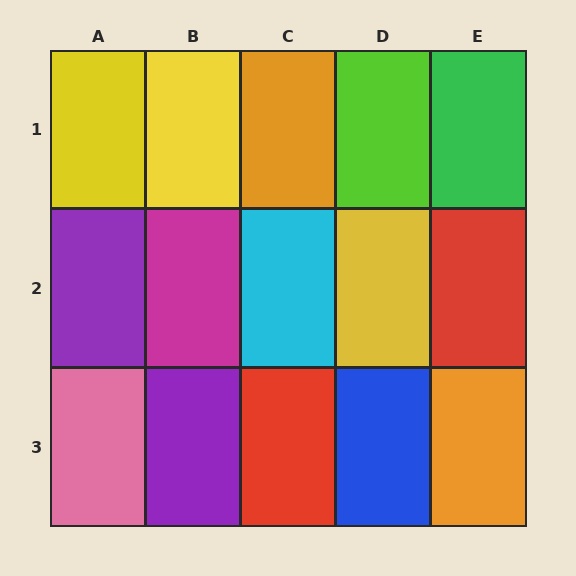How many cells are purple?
2 cells are purple.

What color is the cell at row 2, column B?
Magenta.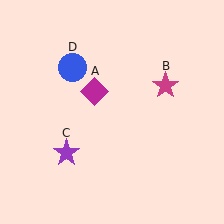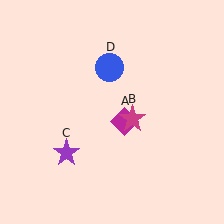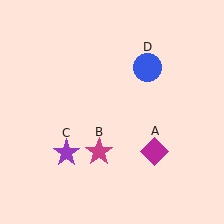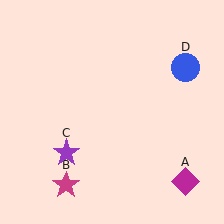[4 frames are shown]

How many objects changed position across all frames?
3 objects changed position: magenta diamond (object A), magenta star (object B), blue circle (object D).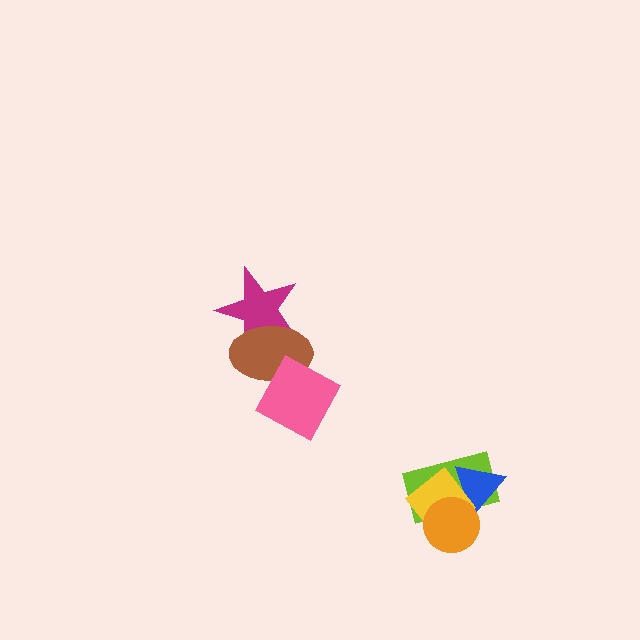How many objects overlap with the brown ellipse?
2 objects overlap with the brown ellipse.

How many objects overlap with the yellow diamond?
3 objects overlap with the yellow diamond.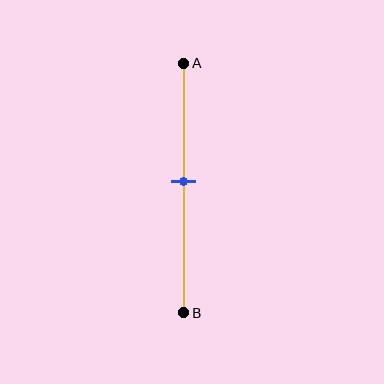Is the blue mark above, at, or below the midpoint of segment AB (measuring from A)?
The blue mark is approximately at the midpoint of segment AB.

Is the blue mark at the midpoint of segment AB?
Yes, the mark is approximately at the midpoint.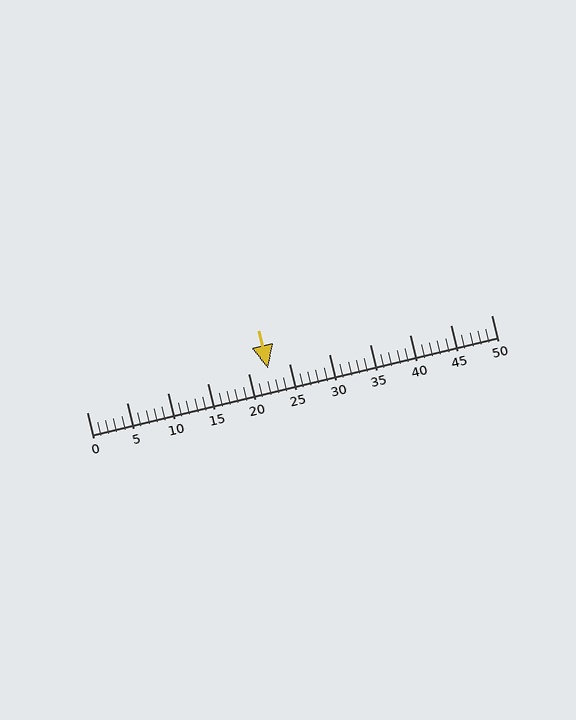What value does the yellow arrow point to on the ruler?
The yellow arrow points to approximately 22.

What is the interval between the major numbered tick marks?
The major tick marks are spaced 5 units apart.